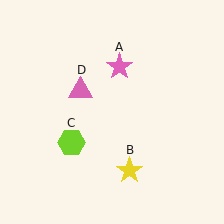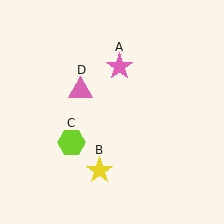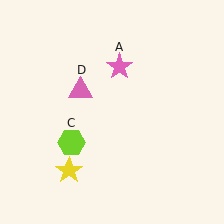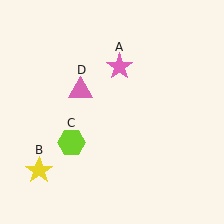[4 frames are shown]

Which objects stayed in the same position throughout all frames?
Pink star (object A) and lime hexagon (object C) and pink triangle (object D) remained stationary.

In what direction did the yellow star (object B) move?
The yellow star (object B) moved left.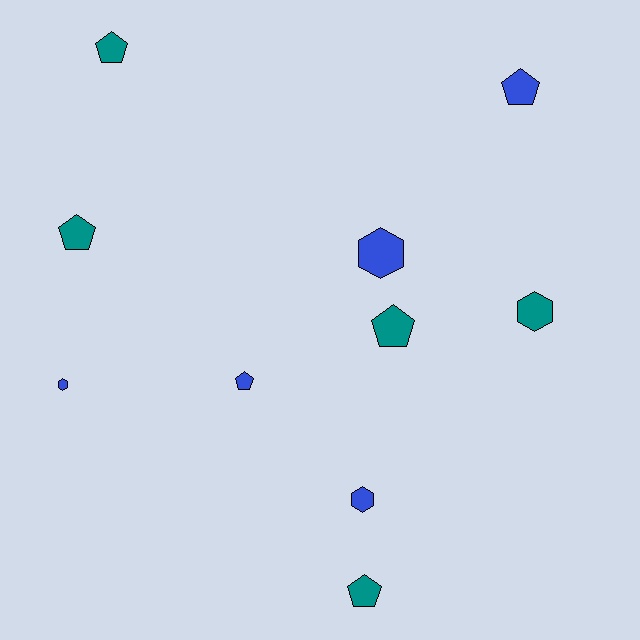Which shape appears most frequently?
Pentagon, with 6 objects.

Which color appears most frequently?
Teal, with 5 objects.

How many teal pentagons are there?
There are 4 teal pentagons.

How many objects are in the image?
There are 10 objects.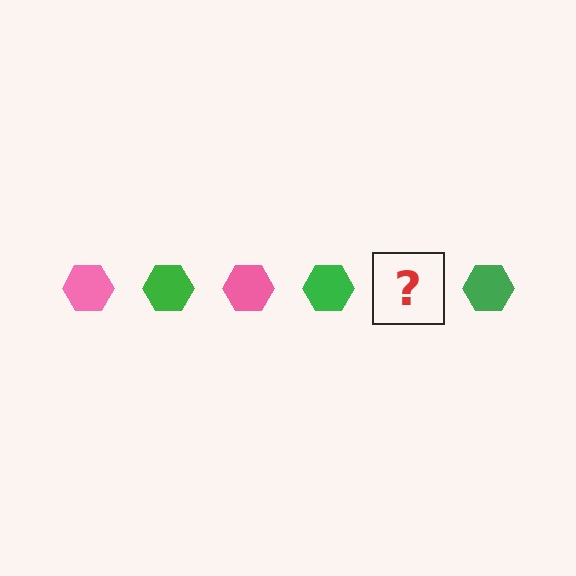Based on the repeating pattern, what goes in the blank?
The blank should be a pink hexagon.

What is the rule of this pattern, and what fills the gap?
The rule is that the pattern cycles through pink, green hexagons. The gap should be filled with a pink hexagon.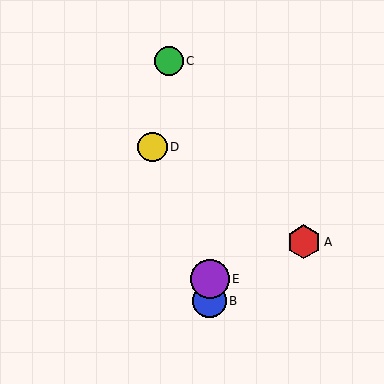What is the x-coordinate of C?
Object C is at x≈169.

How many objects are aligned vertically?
2 objects (B, E) are aligned vertically.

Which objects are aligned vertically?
Objects B, E are aligned vertically.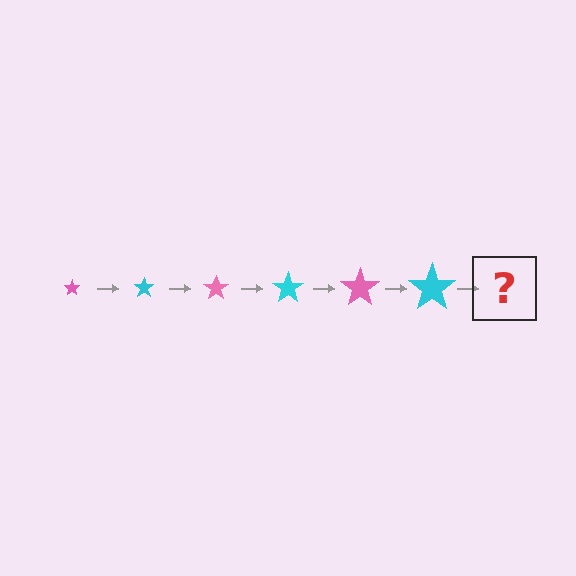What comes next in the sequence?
The next element should be a pink star, larger than the previous one.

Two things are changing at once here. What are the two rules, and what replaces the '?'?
The two rules are that the star grows larger each step and the color cycles through pink and cyan. The '?' should be a pink star, larger than the previous one.